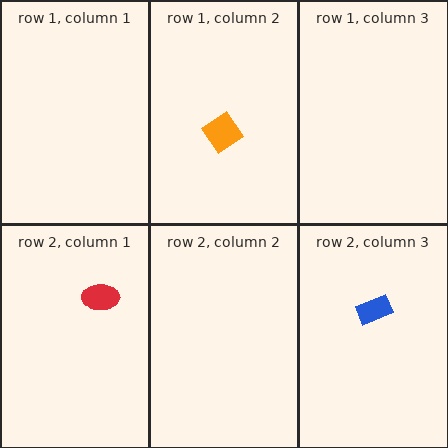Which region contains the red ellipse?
The row 2, column 1 region.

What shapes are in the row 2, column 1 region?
The red ellipse.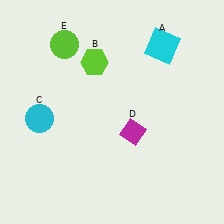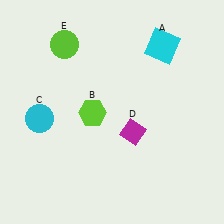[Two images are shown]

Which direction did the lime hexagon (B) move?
The lime hexagon (B) moved down.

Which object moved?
The lime hexagon (B) moved down.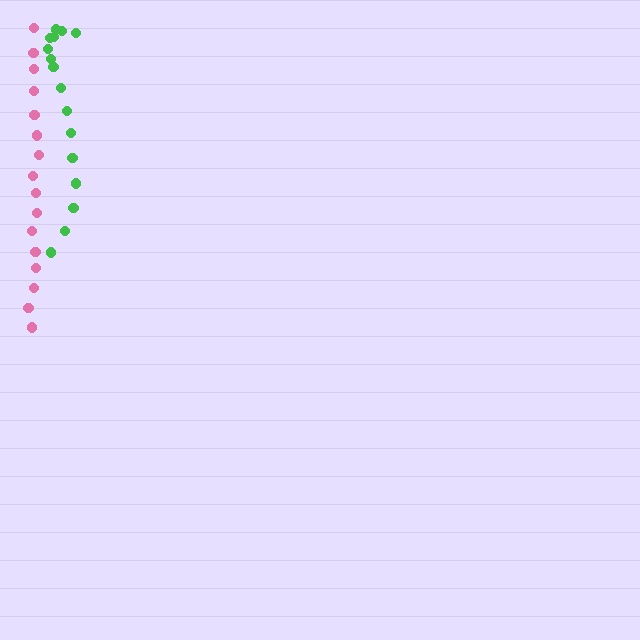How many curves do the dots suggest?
There are 2 distinct paths.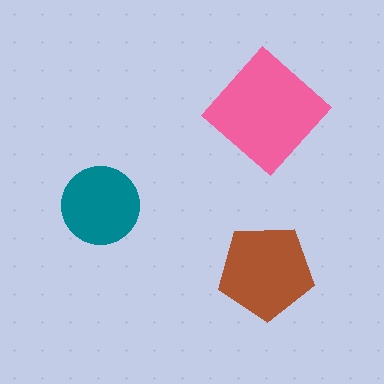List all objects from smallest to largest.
The teal circle, the brown pentagon, the pink diamond.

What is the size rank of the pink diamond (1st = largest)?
1st.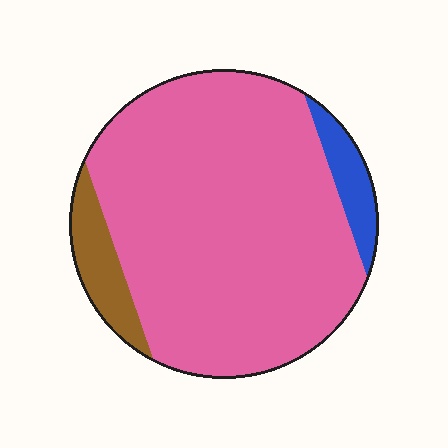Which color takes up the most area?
Pink, at roughly 85%.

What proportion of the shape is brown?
Brown takes up less than a quarter of the shape.